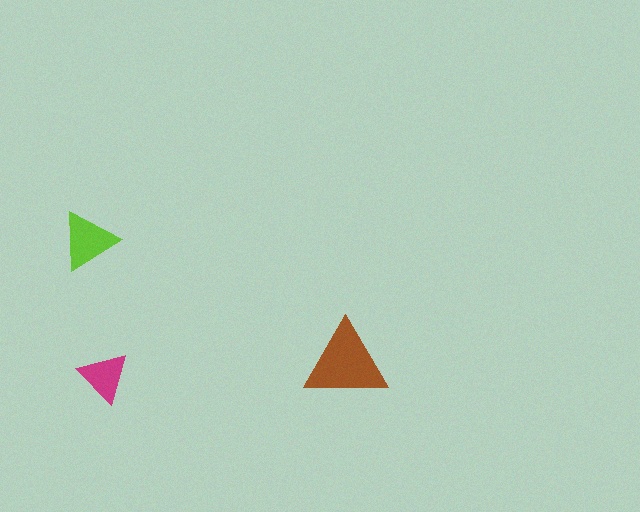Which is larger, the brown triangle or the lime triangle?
The brown one.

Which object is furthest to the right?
The brown triangle is rightmost.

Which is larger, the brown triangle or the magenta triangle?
The brown one.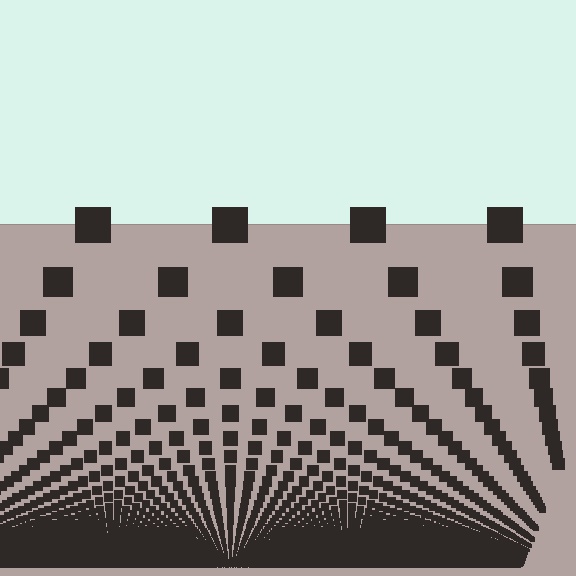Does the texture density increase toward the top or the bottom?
Density increases toward the bottom.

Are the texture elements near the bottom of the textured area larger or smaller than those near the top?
Smaller. The gradient is inverted — elements near the bottom are smaller and denser.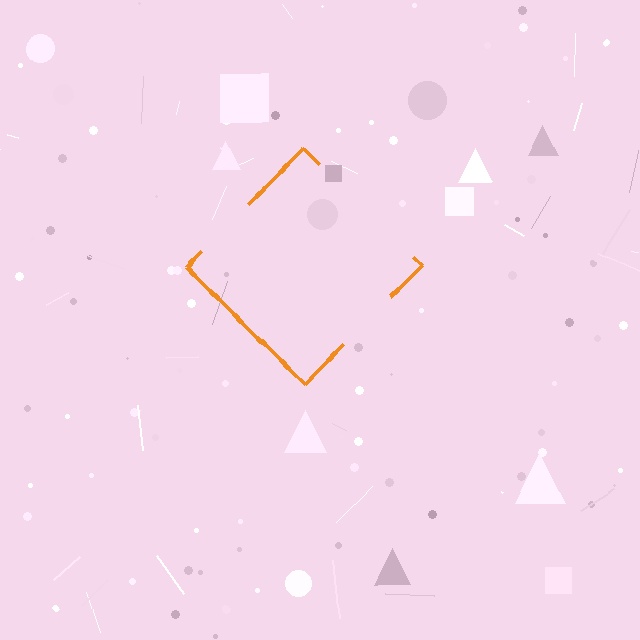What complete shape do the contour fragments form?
The contour fragments form a diamond.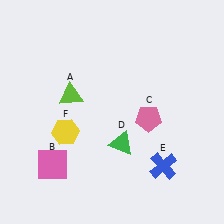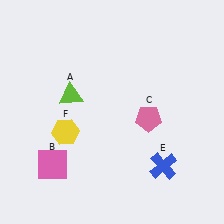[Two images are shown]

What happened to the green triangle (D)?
The green triangle (D) was removed in Image 2. It was in the bottom-right area of Image 1.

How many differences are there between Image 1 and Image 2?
There is 1 difference between the two images.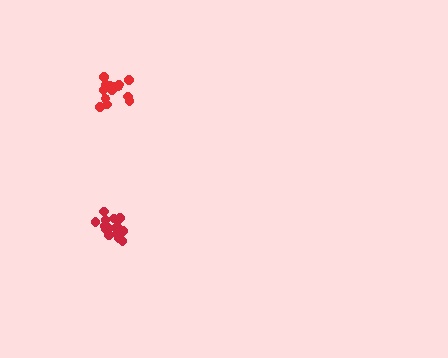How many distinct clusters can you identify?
There are 2 distinct clusters.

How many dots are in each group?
Group 1: 17 dots, Group 2: 14 dots (31 total).